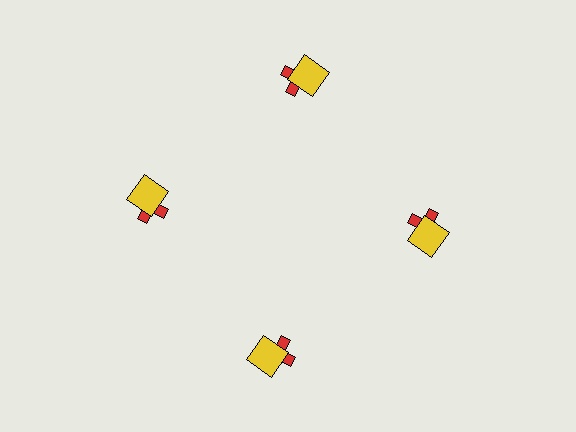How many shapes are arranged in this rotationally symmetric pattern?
There are 8 shapes, arranged in 4 groups of 2.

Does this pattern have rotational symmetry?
Yes, this pattern has 4-fold rotational symmetry. It looks the same after rotating 90 degrees around the center.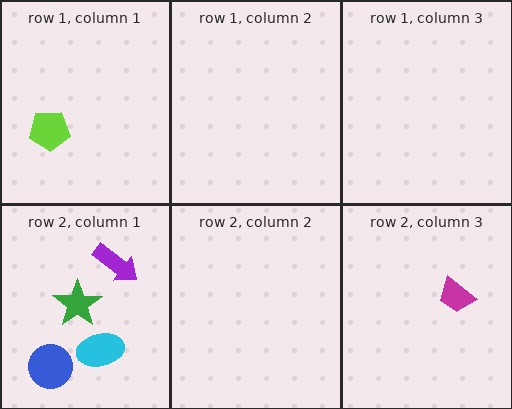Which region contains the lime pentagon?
The row 1, column 1 region.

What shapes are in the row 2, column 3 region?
The magenta trapezoid.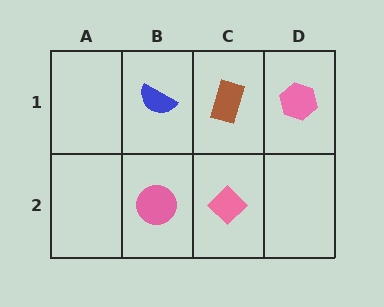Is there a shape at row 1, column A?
No, that cell is empty.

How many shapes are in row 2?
2 shapes.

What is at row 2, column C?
A pink diamond.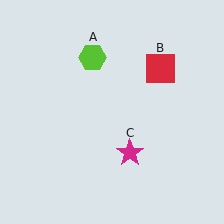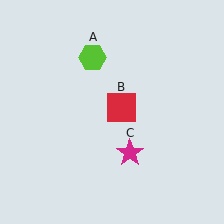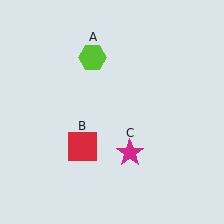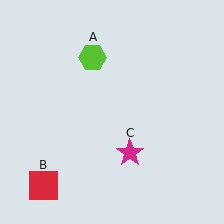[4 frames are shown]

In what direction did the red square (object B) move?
The red square (object B) moved down and to the left.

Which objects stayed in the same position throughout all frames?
Lime hexagon (object A) and magenta star (object C) remained stationary.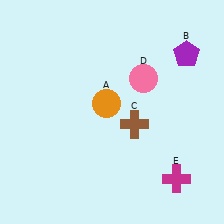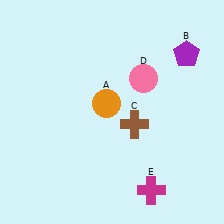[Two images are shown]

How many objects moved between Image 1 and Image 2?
1 object moved between the two images.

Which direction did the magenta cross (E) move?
The magenta cross (E) moved left.